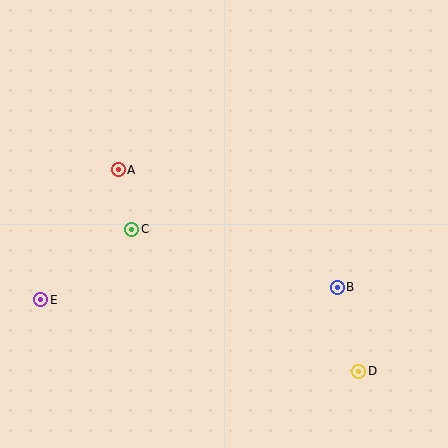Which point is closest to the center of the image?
Point C at (132, 229) is closest to the center.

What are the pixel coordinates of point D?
Point D is at (359, 371).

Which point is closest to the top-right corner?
Point B is closest to the top-right corner.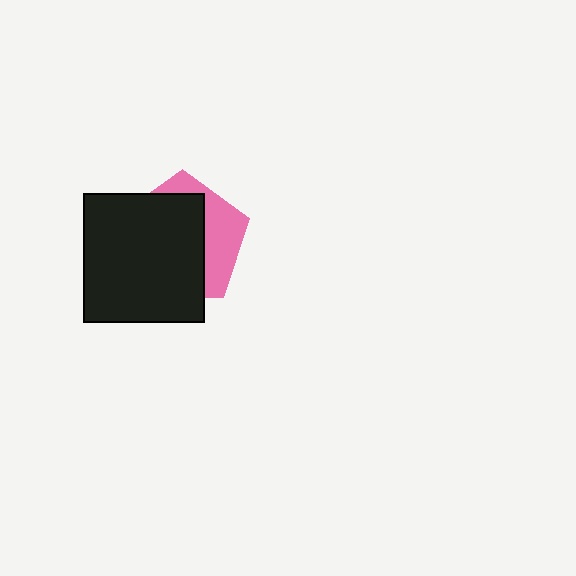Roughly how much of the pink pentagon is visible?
A small part of it is visible (roughly 33%).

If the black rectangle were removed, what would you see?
You would see the complete pink pentagon.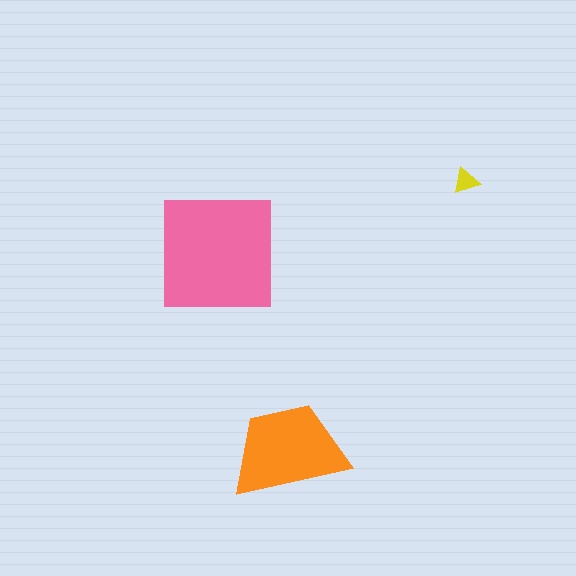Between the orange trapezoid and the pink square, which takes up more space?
The pink square.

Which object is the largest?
The pink square.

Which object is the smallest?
The yellow triangle.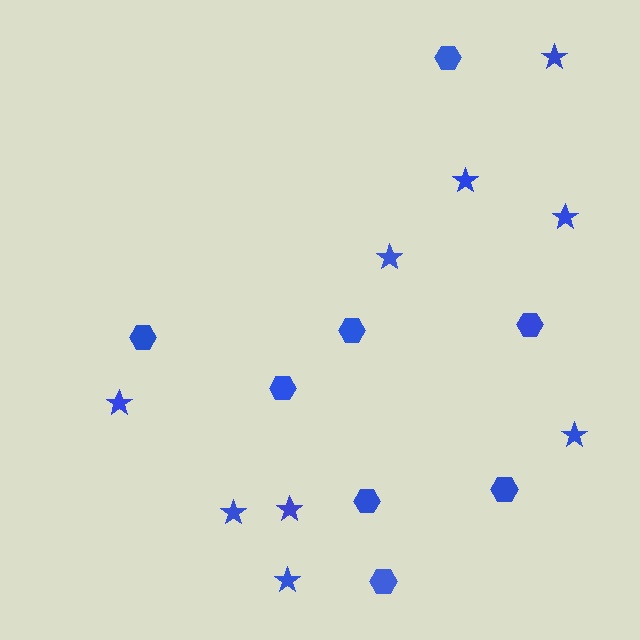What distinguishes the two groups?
There are 2 groups: one group of hexagons (8) and one group of stars (9).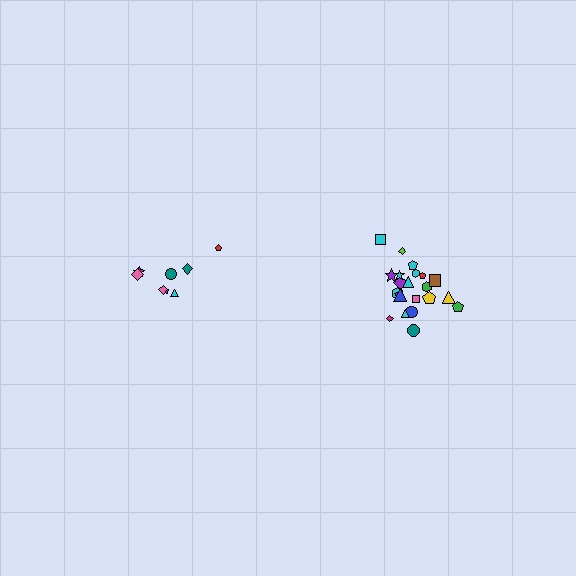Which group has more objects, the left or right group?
The right group.